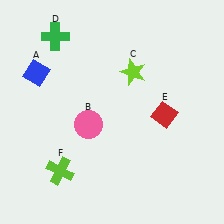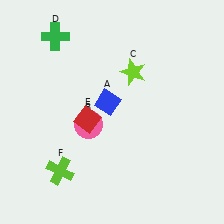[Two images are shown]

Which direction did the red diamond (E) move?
The red diamond (E) moved left.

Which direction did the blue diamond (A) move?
The blue diamond (A) moved right.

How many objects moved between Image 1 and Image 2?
2 objects moved between the two images.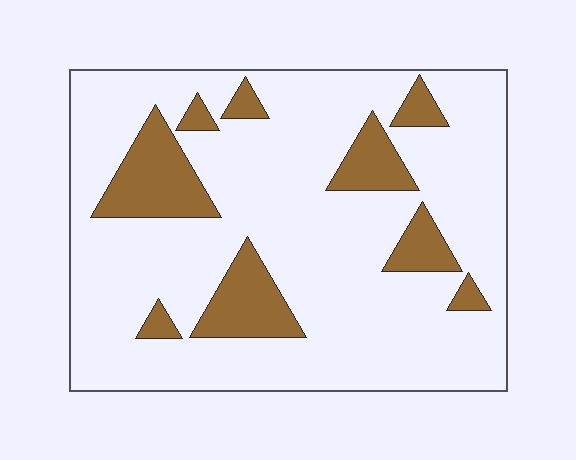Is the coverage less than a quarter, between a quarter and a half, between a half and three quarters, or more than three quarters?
Less than a quarter.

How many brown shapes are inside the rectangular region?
9.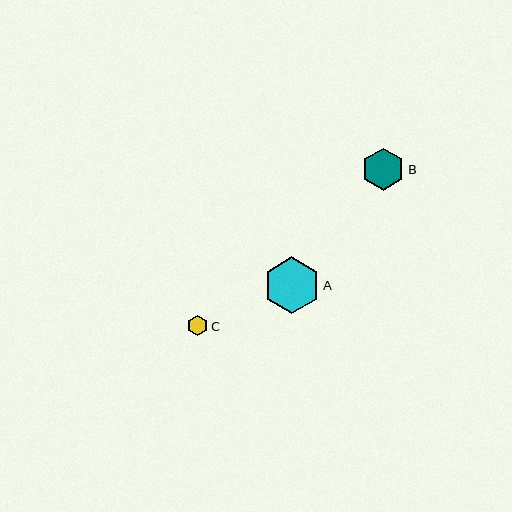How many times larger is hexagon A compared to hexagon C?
Hexagon A is approximately 2.7 times the size of hexagon C.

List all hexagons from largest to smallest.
From largest to smallest: A, B, C.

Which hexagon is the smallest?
Hexagon C is the smallest with a size of approximately 21 pixels.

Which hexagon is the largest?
Hexagon A is the largest with a size of approximately 57 pixels.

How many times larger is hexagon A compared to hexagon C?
Hexagon A is approximately 2.7 times the size of hexagon C.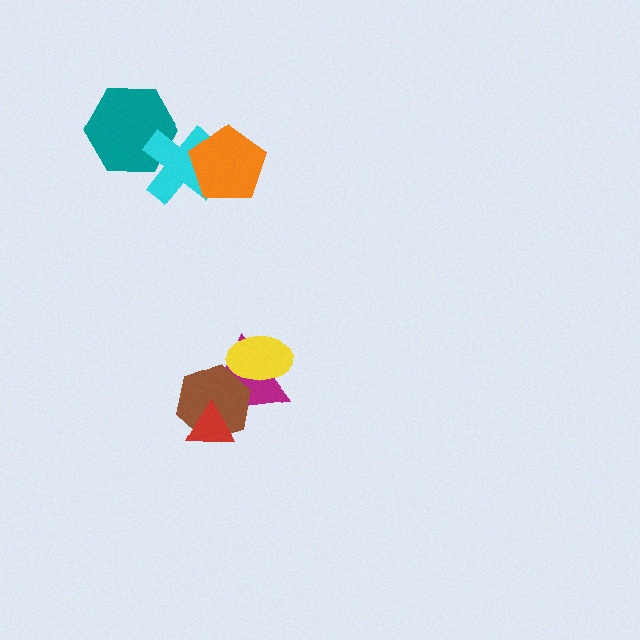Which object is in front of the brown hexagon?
The red triangle is in front of the brown hexagon.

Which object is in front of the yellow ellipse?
The brown hexagon is in front of the yellow ellipse.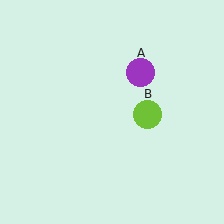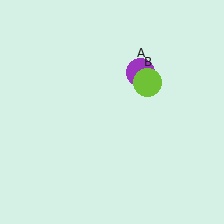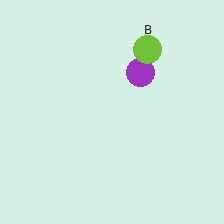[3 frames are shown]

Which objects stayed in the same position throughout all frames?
Purple circle (object A) remained stationary.